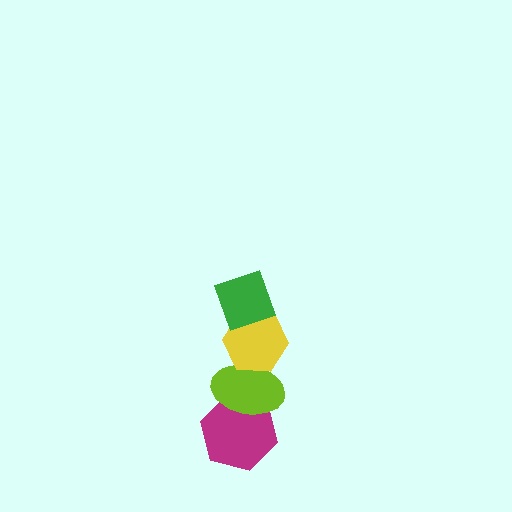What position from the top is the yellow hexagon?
The yellow hexagon is 2nd from the top.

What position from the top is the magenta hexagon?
The magenta hexagon is 4th from the top.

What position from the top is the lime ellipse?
The lime ellipse is 3rd from the top.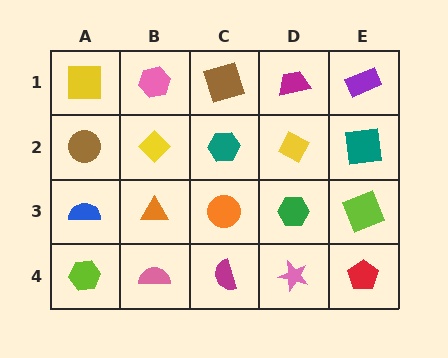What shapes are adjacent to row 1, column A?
A brown circle (row 2, column A), a pink hexagon (row 1, column B).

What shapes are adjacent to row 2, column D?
A magenta trapezoid (row 1, column D), a green hexagon (row 3, column D), a teal hexagon (row 2, column C), a teal square (row 2, column E).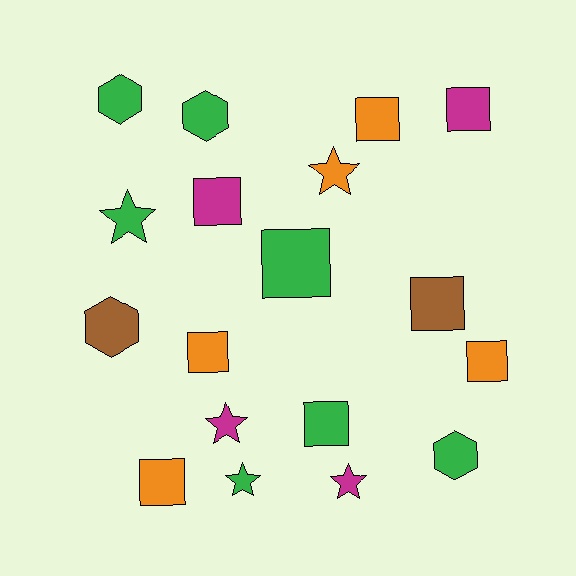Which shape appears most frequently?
Square, with 9 objects.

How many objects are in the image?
There are 18 objects.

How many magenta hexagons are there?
There are no magenta hexagons.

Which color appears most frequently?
Green, with 7 objects.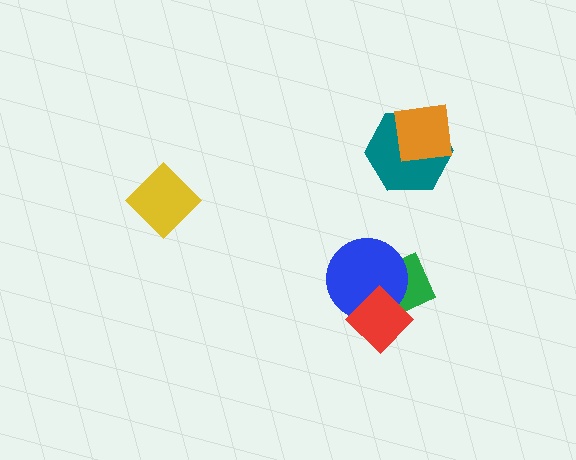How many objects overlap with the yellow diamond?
0 objects overlap with the yellow diamond.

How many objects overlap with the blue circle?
2 objects overlap with the blue circle.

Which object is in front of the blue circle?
The red diamond is in front of the blue circle.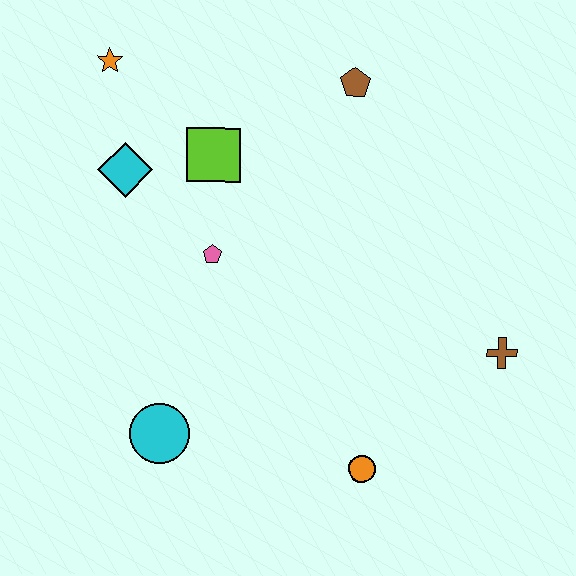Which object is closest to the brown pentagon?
The lime square is closest to the brown pentagon.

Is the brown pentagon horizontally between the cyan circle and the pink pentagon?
No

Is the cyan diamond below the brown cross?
No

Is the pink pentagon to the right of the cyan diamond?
Yes